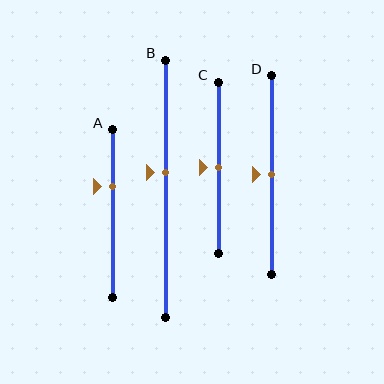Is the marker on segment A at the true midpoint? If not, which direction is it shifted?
No, the marker on segment A is shifted upward by about 16% of the segment length.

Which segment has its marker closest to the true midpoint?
Segment C has its marker closest to the true midpoint.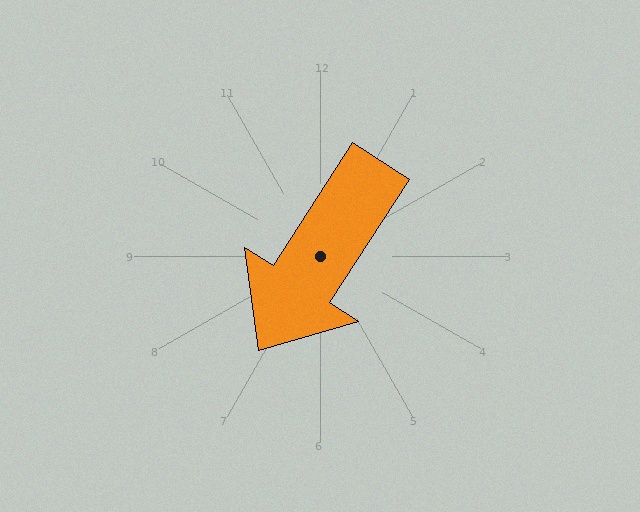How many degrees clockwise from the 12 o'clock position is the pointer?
Approximately 213 degrees.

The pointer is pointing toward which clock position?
Roughly 7 o'clock.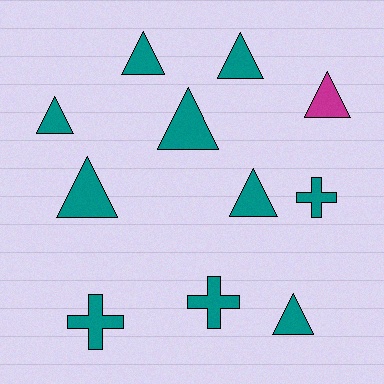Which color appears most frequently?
Teal, with 10 objects.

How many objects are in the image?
There are 11 objects.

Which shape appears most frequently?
Triangle, with 8 objects.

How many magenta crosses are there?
There are no magenta crosses.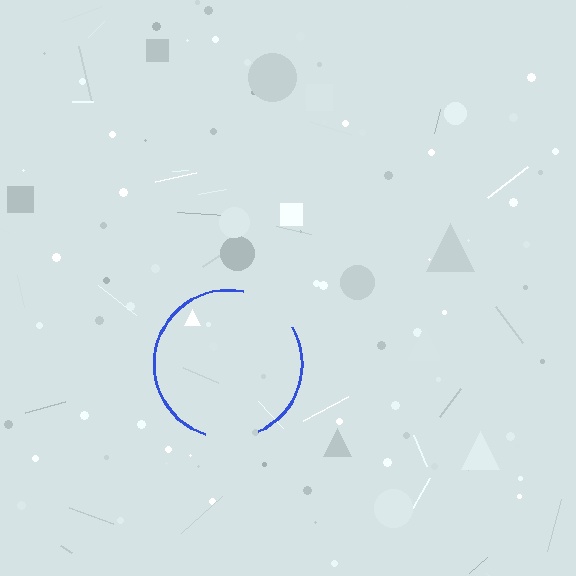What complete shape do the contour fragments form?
The contour fragments form a circle.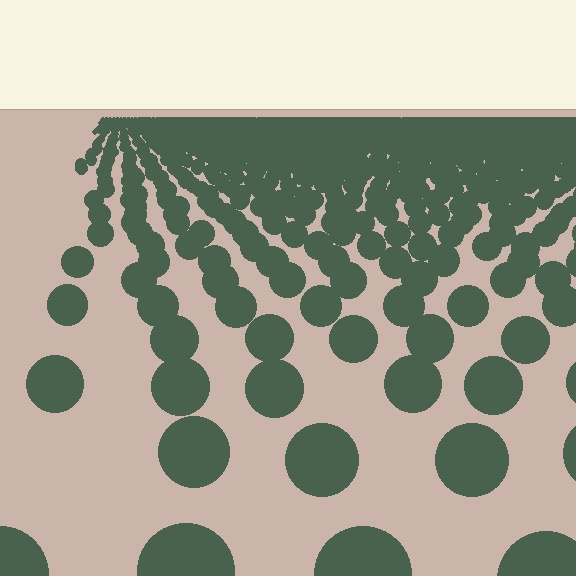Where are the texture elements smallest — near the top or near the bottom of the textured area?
Near the top.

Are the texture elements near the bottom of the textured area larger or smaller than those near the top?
Larger. Near the bottom, elements are closer to the viewer and appear at a bigger on-screen size.